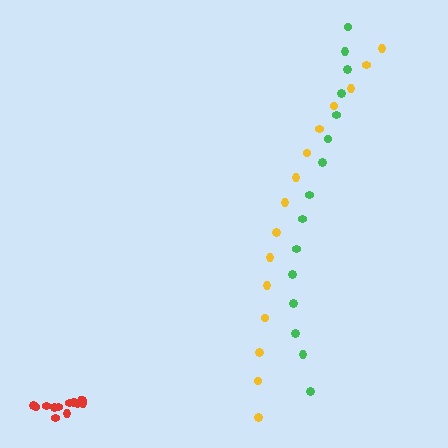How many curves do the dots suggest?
There are 3 distinct paths.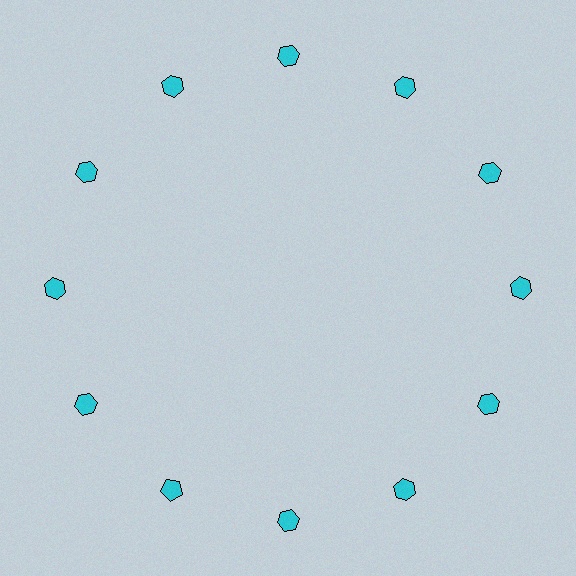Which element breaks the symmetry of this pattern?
The cyan pentagon at roughly the 7 o'clock position breaks the symmetry. All other shapes are cyan hexagons.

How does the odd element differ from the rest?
It has a different shape: pentagon instead of hexagon.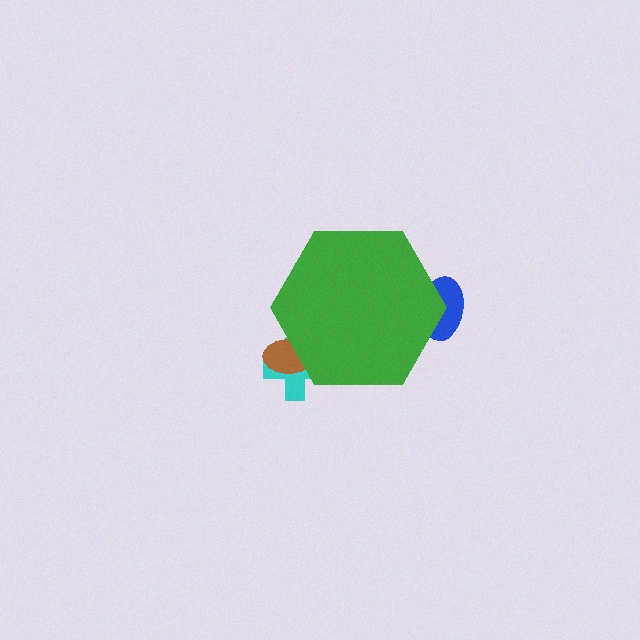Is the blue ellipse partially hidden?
Yes, the blue ellipse is partially hidden behind the green hexagon.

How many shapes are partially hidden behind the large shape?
3 shapes are partially hidden.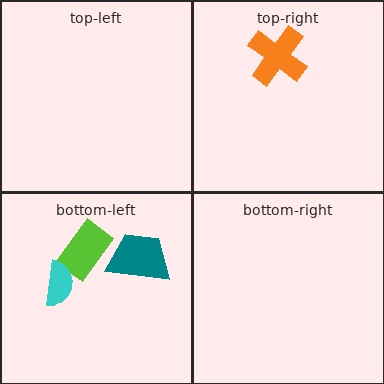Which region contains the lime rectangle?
The bottom-left region.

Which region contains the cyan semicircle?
The bottom-left region.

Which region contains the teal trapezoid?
The bottom-left region.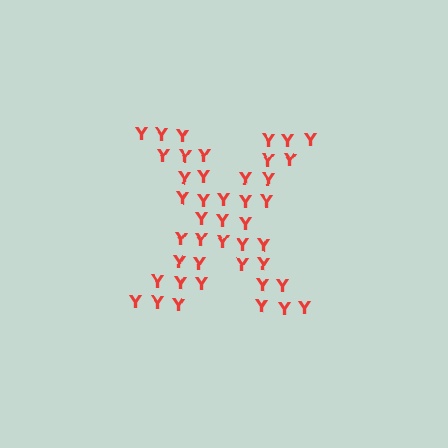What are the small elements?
The small elements are letter Y's.